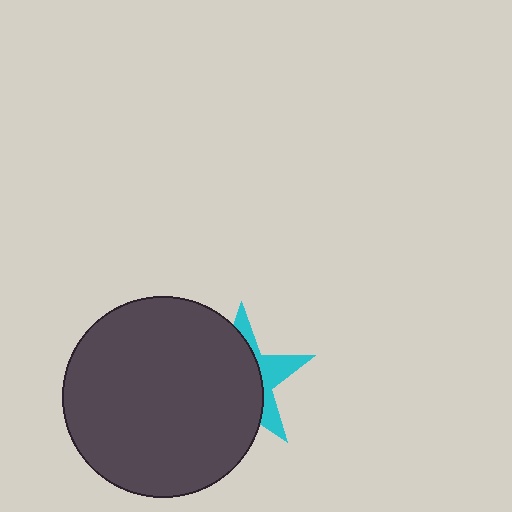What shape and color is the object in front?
The object in front is a dark gray circle.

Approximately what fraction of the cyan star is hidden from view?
Roughly 67% of the cyan star is hidden behind the dark gray circle.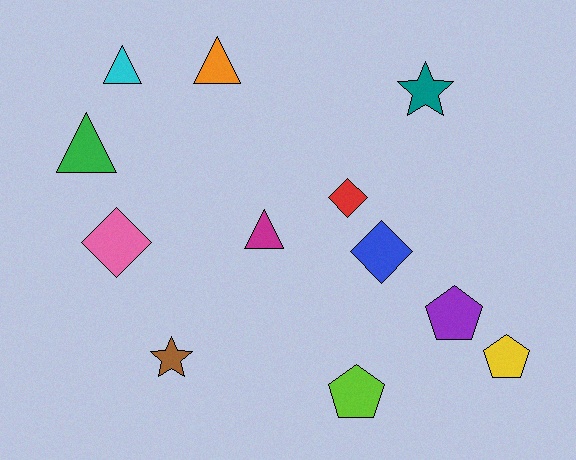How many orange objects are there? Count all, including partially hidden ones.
There is 1 orange object.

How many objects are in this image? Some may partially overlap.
There are 12 objects.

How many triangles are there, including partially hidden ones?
There are 4 triangles.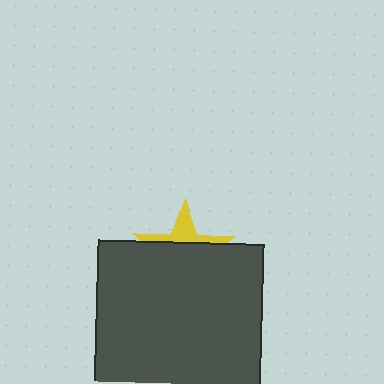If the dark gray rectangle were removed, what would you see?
You would see the complete yellow star.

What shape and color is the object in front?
The object in front is a dark gray rectangle.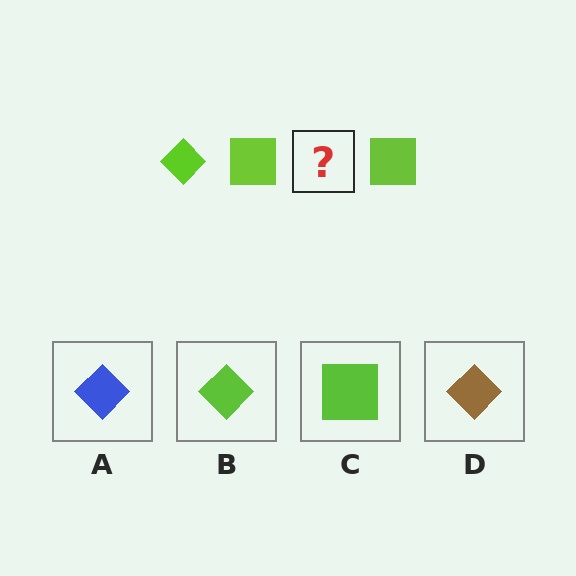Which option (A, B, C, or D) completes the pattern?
B.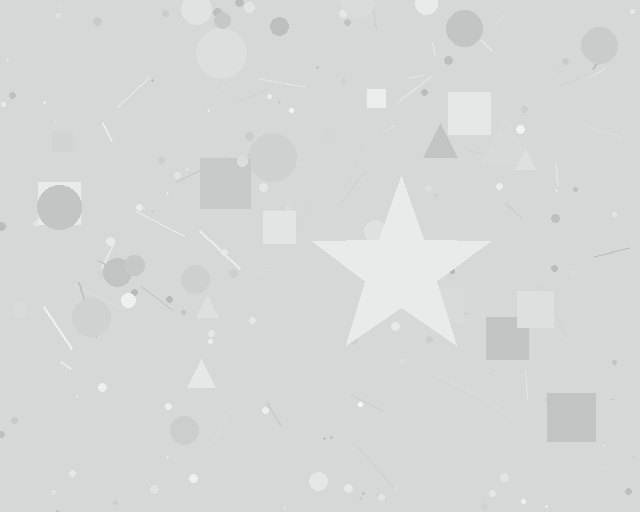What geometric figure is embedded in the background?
A star is embedded in the background.